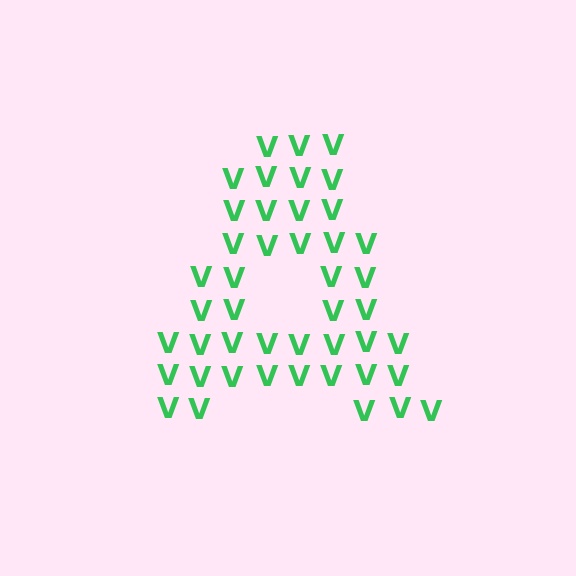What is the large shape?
The large shape is the letter A.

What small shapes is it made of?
It is made of small letter V's.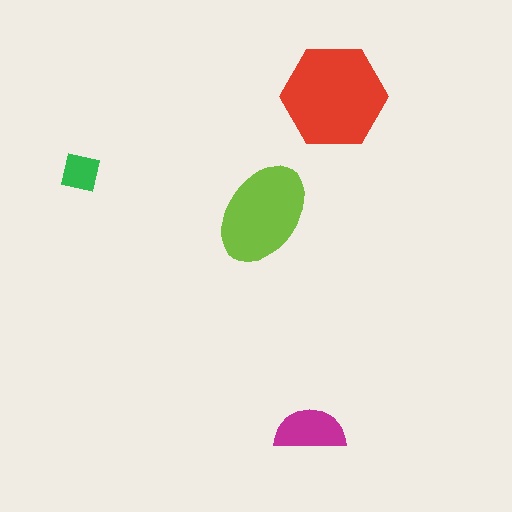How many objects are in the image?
There are 4 objects in the image.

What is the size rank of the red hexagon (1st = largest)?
1st.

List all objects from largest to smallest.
The red hexagon, the lime ellipse, the magenta semicircle, the green square.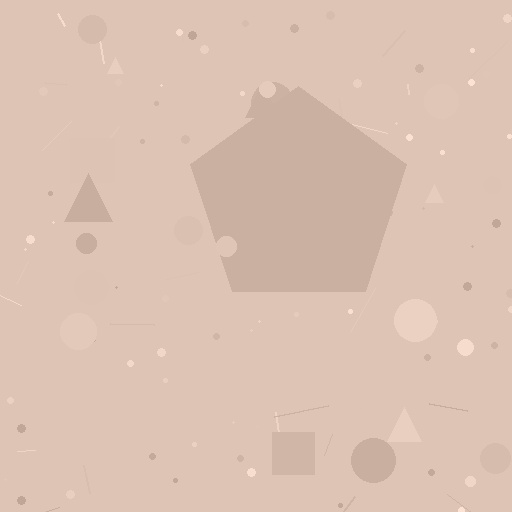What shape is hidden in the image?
A pentagon is hidden in the image.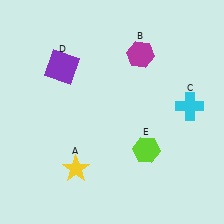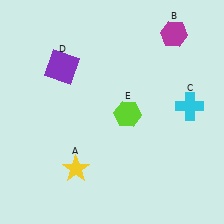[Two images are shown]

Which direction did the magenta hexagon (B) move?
The magenta hexagon (B) moved right.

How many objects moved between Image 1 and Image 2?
2 objects moved between the two images.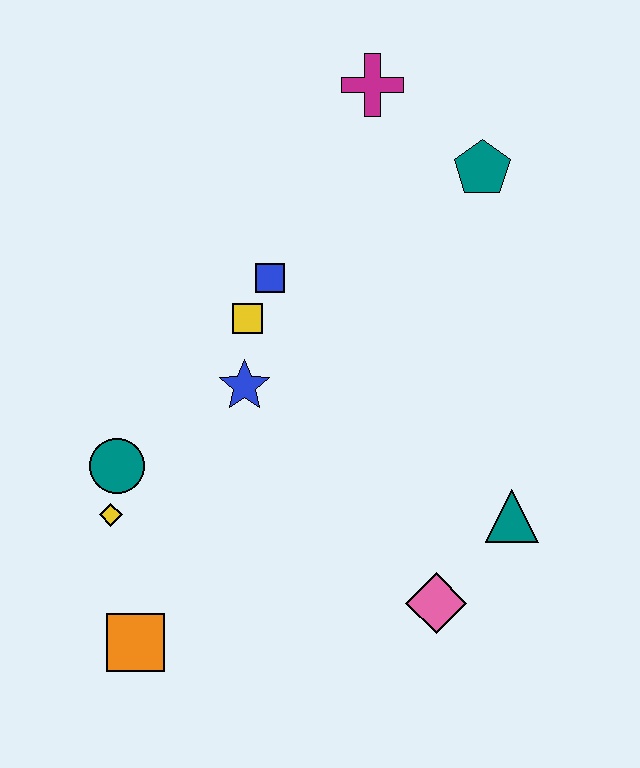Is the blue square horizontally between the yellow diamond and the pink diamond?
Yes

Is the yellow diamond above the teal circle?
No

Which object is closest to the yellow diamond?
The teal circle is closest to the yellow diamond.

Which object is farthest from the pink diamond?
The magenta cross is farthest from the pink diamond.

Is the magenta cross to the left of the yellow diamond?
No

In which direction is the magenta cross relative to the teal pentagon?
The magenta cross is to the left of the teal pentagon.